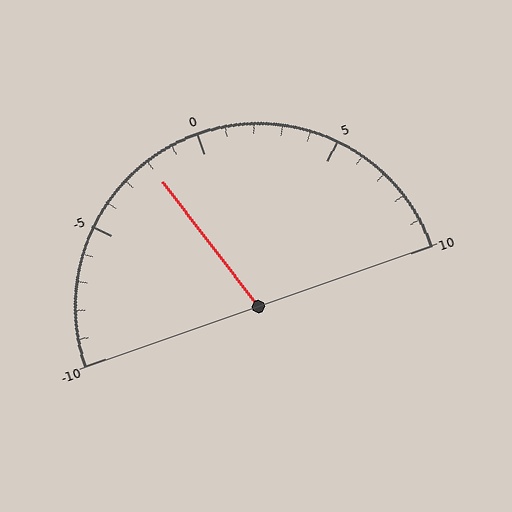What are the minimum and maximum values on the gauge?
The gauge ranges from -10 to 10.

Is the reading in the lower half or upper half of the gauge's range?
The reading is in the lower half of the range (-10 to 10).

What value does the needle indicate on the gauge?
The needle indicates approximately -2.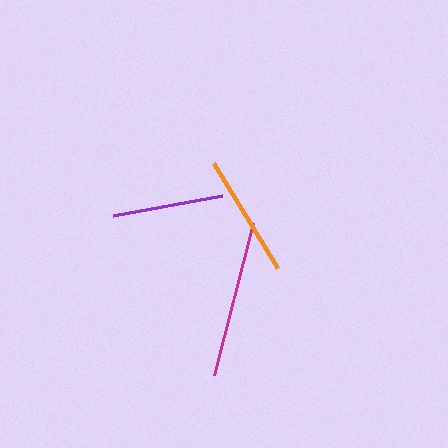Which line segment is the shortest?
The purple line is the shortest at approximately 111 pixels.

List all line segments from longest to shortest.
From longest to shortest: magenta, orange, purple.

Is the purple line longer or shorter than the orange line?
The orange line is longer than the purple line.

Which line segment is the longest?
The magenta line is the longest at approximately 157 pixels.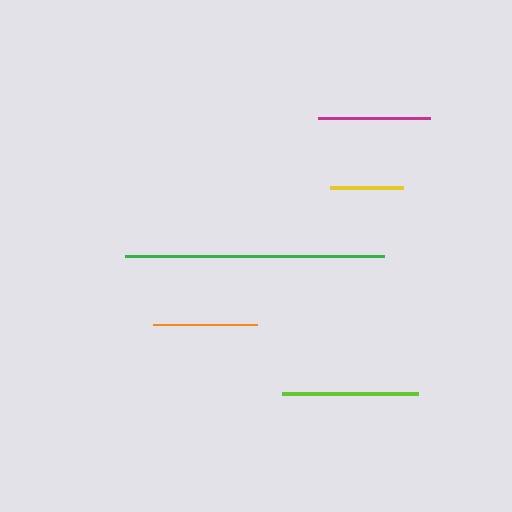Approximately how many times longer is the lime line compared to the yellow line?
The lime line is approximately 1.8 times the length of the yellow line.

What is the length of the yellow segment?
The yellow segment is approximately 74 pixels long.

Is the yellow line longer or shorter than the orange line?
The orange line is longer than the yellow line.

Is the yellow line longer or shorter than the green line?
The green line is longer than the yellow line.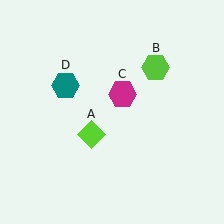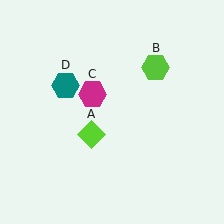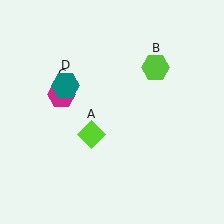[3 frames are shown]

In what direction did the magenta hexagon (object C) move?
The magenta hexagon (object C) moved left.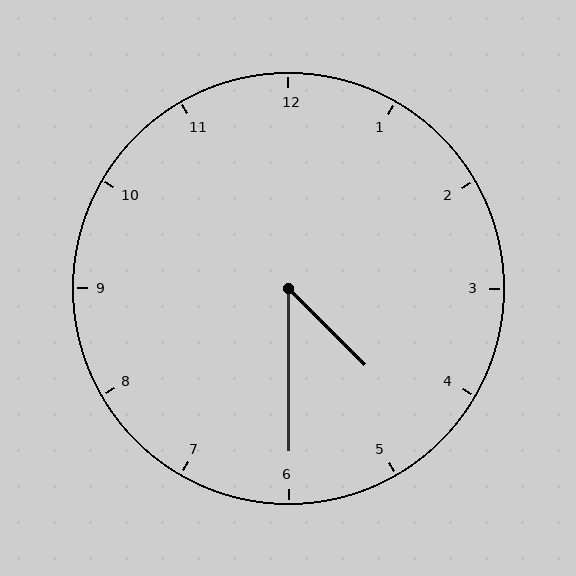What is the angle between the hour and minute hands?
Approximately 45 degrees.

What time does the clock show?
4:30.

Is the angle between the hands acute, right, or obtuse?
It is acute.